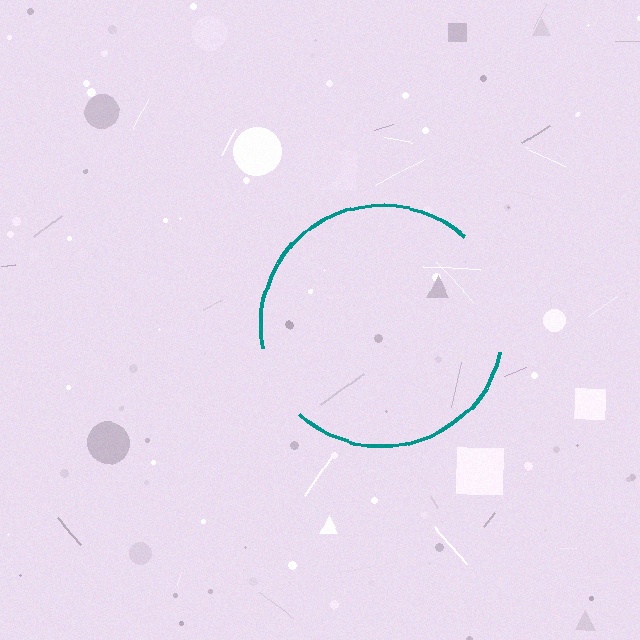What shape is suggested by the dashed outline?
The dashed outline suggests a circle.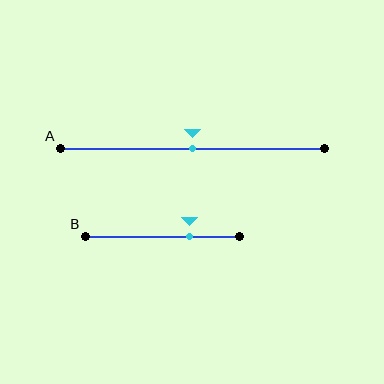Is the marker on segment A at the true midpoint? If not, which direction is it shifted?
Yes, the marker on segment A is at the true midpoint.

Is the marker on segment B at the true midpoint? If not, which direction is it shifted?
No, the marker on segment B is shifted to the right by about 18% of the segment length.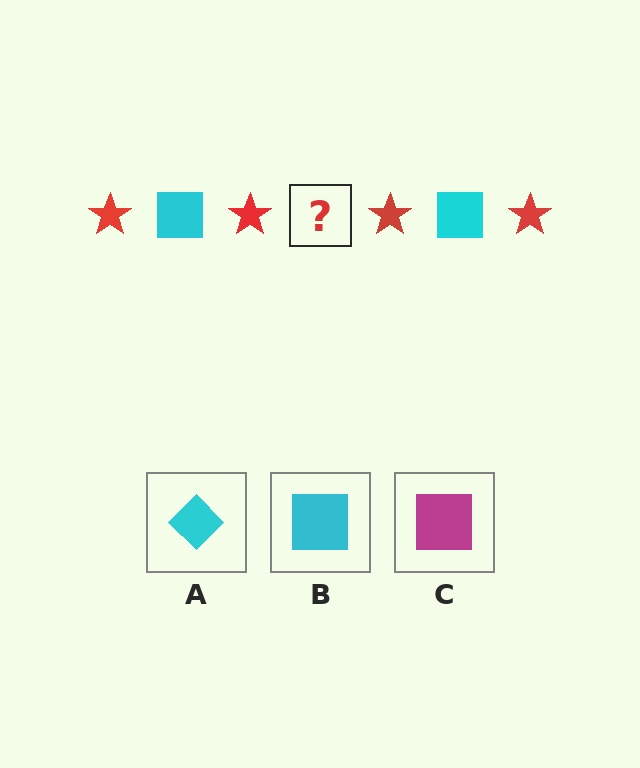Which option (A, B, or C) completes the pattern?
B.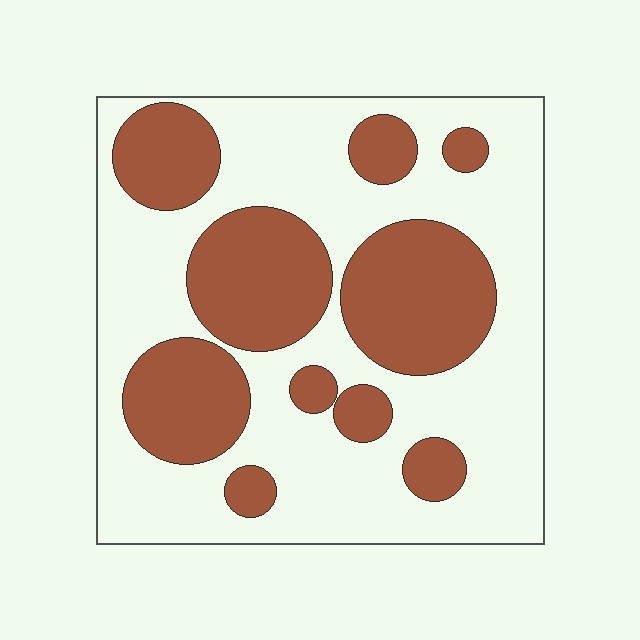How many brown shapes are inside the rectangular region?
10.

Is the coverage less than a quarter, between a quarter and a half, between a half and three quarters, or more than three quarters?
Between a quarter and a half.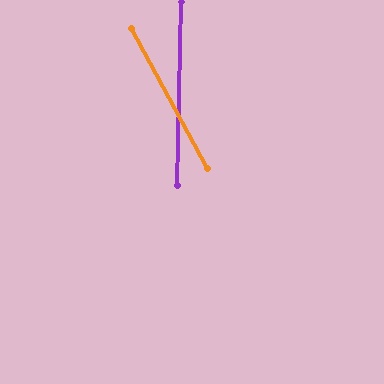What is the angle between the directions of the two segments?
Approximately 30 degrees.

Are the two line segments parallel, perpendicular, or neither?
Neither parallel nor perpendicular — they differ by about 30°.